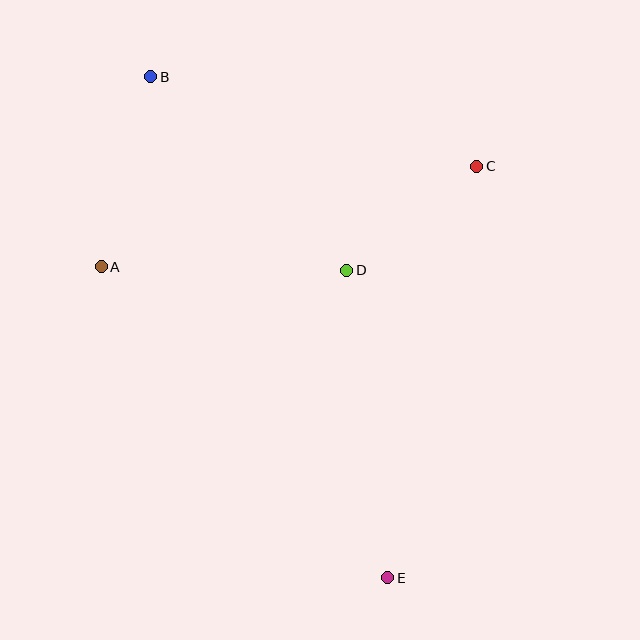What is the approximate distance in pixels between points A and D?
The distance between A and D is approximately 246 pixels.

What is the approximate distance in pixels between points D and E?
The distance between D and E is approximately 310 pixels.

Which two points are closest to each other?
Points C and D are closest to each other.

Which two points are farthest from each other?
Points B and E are farthest from each other.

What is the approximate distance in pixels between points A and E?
The distance between A and E is approximately 423 pixels.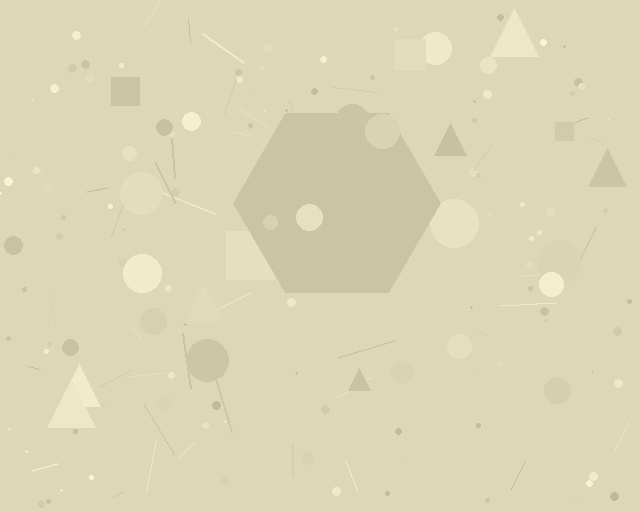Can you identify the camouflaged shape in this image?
The camouflaged shape is a hexagon.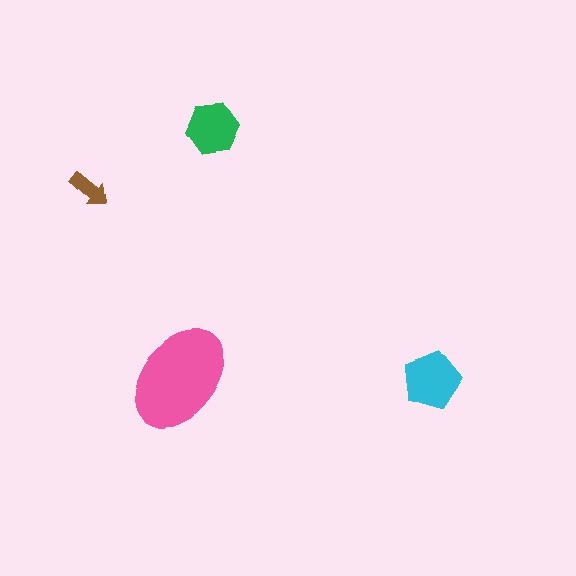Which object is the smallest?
The brown arrow.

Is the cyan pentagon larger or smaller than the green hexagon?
Larger.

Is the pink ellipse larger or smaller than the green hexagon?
Larger.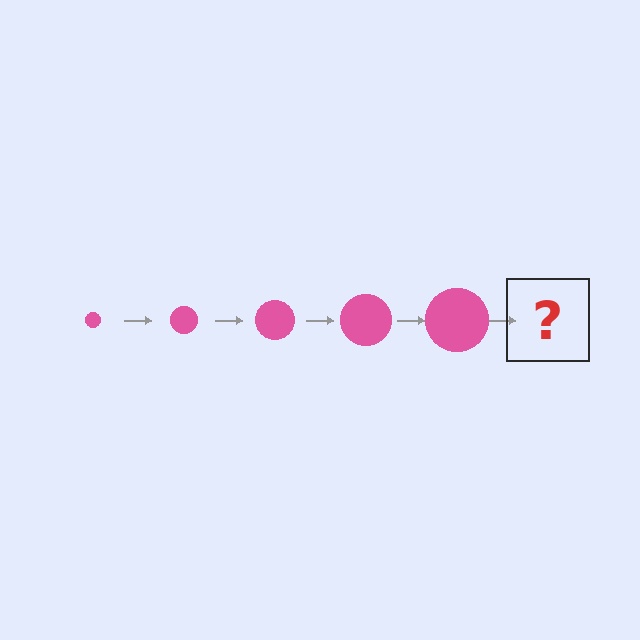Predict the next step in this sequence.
The next step is a pink circle, larger than the previous one.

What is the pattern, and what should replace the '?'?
The pattern is that the circle gets progressively larger each step. The '?' should be a pink circle, larger than the previous one.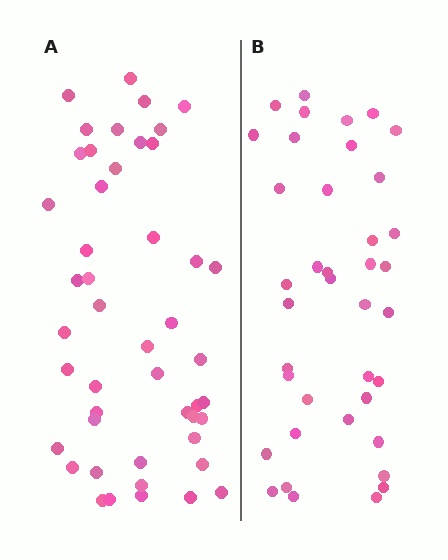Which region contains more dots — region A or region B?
Region A (the left region) has more dots.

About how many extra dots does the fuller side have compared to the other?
Region A has roughly 8 or so more dots than region B.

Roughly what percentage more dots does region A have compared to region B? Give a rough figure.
About 20% more.